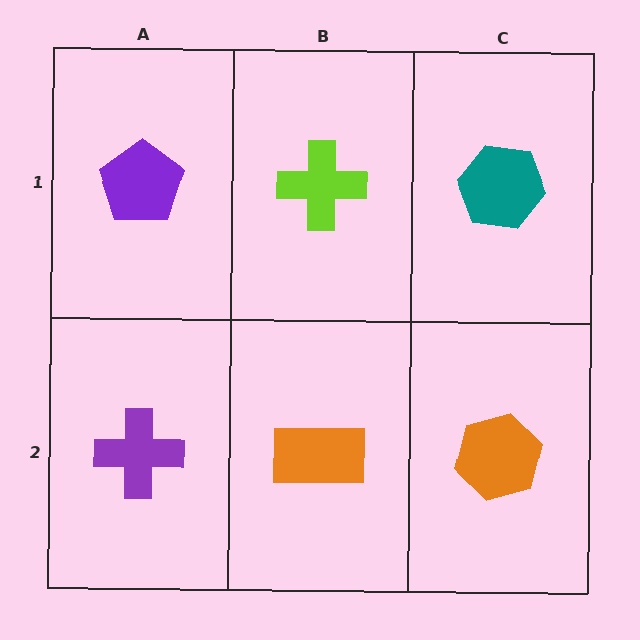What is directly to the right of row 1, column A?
A lime cross.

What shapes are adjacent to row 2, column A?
A purple pentagon (row 1, column A), an orange rectangle (row 2, column B).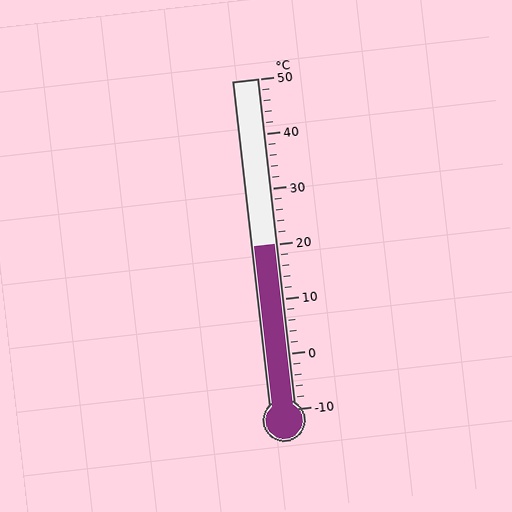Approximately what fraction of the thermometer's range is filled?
The thermometer is filled to approximately 50% of its range.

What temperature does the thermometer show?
The thermometer shows approximately 20°C.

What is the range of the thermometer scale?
The thermometer scale ranges from -10°C to 50°C.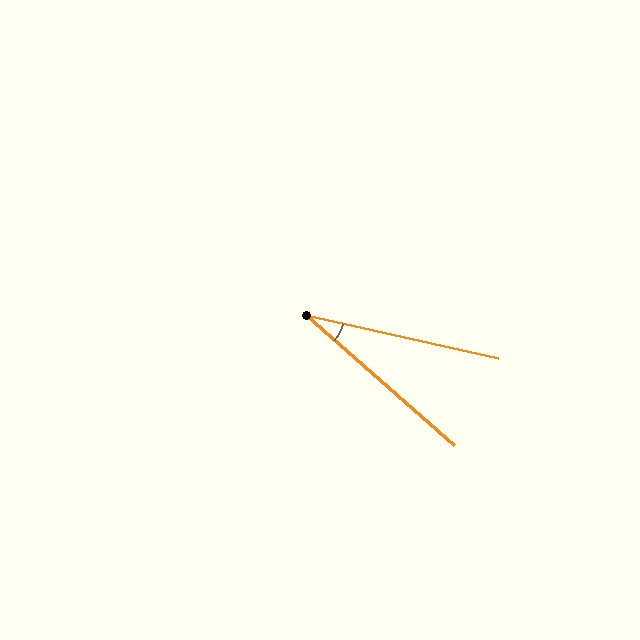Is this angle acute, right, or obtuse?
It is acute.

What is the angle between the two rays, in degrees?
Approximately 29 degrees.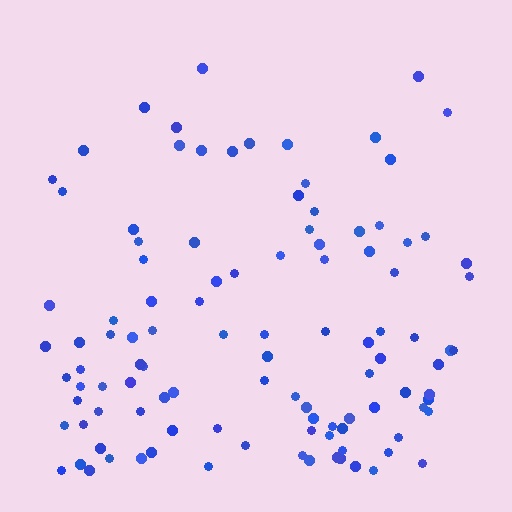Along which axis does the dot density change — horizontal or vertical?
Vertical.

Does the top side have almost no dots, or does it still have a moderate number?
Still a moderate number, just noticeably fewer than the bottom.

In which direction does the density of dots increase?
From top to bottom, with the bottom side densest.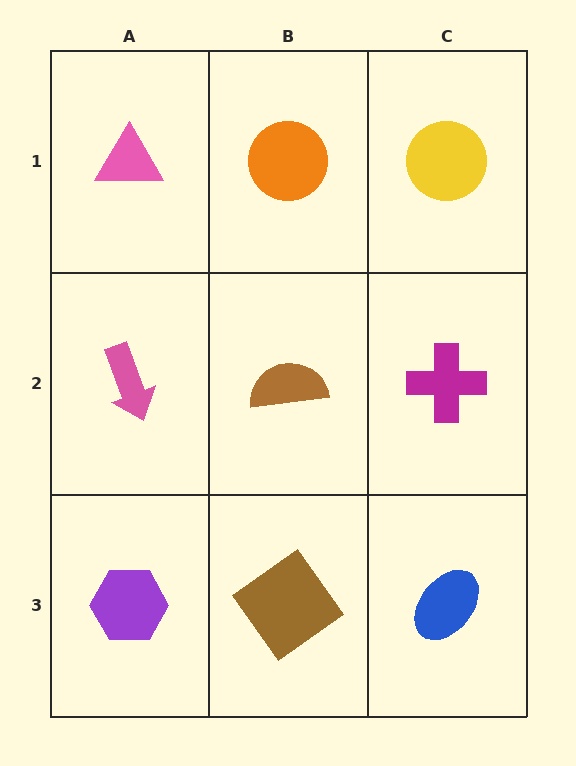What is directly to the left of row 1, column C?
An orange circle.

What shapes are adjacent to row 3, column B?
A brown semicircle (row 2, column B), a purple hexagon (row 3, column A), a blue ellipse (row 3, column C).